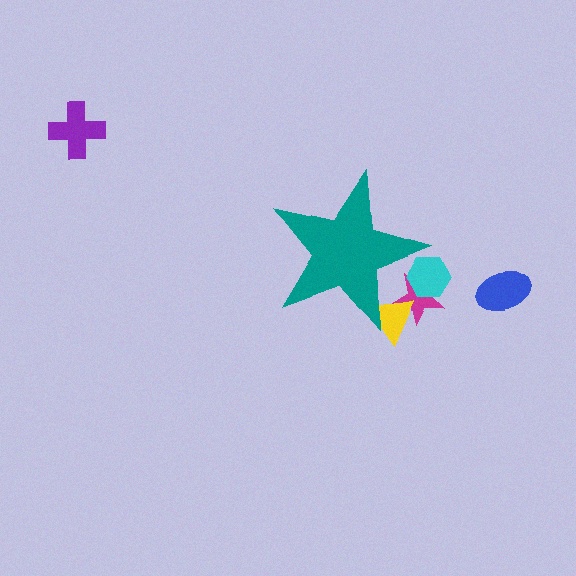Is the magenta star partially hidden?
Yes, the magenta star is partially hidden behind the teal star.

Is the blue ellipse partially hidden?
No, the blue ellipse is fully visible.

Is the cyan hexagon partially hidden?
Yes, the cyan hexagon is partially hidden behind the teal star.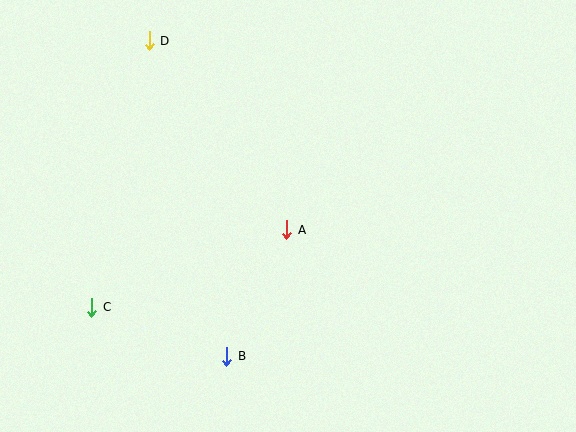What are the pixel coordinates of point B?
Point B is at (227, 356).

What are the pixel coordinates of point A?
Point A is at (287, 230).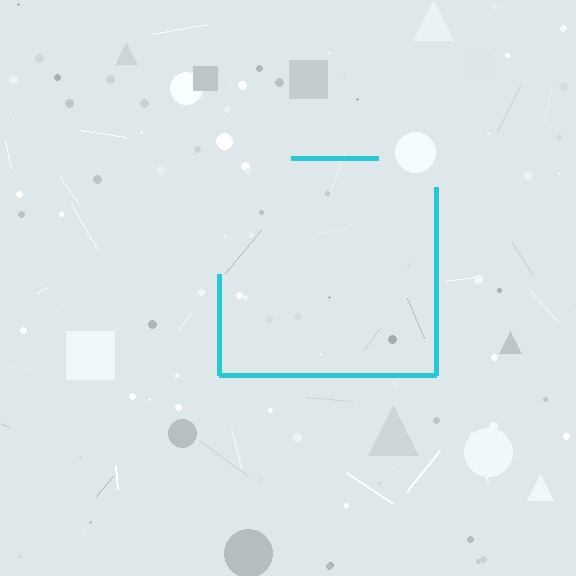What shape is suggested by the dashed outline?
The dashed outline suggests a square.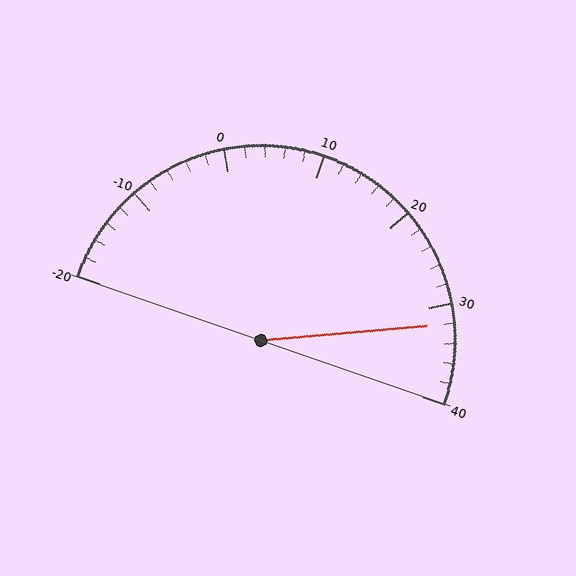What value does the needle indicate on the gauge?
The needle indicates approximately 32.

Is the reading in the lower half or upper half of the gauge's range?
The reading is in the upper half of the range (-20 to 40).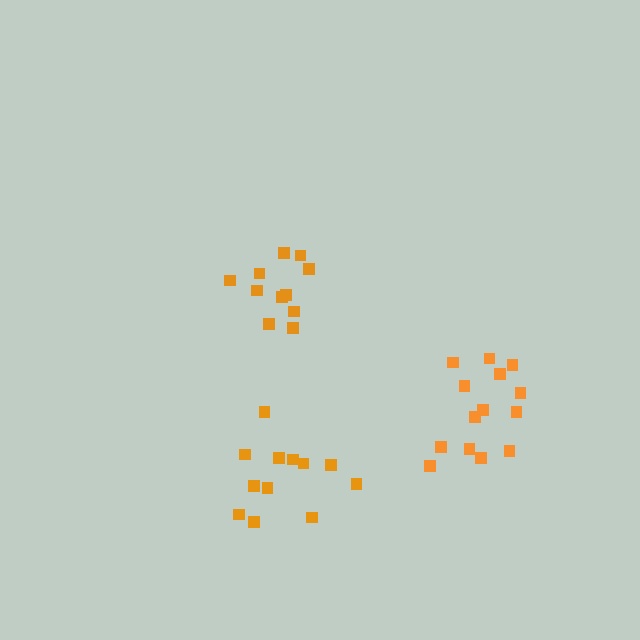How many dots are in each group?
Group 1: 11 dots, Group 2: 14 dots, Group 3: 12 dots (37 total).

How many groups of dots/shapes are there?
There are 3 groups.